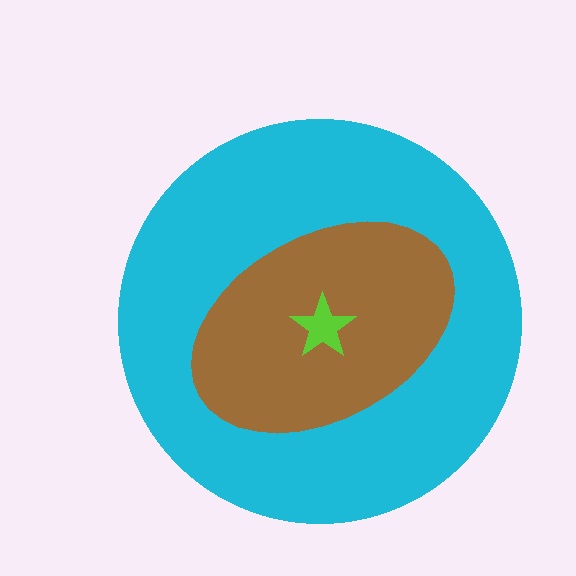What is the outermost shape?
The cyan circle.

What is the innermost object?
The lime star.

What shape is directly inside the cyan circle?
The brown ellipse.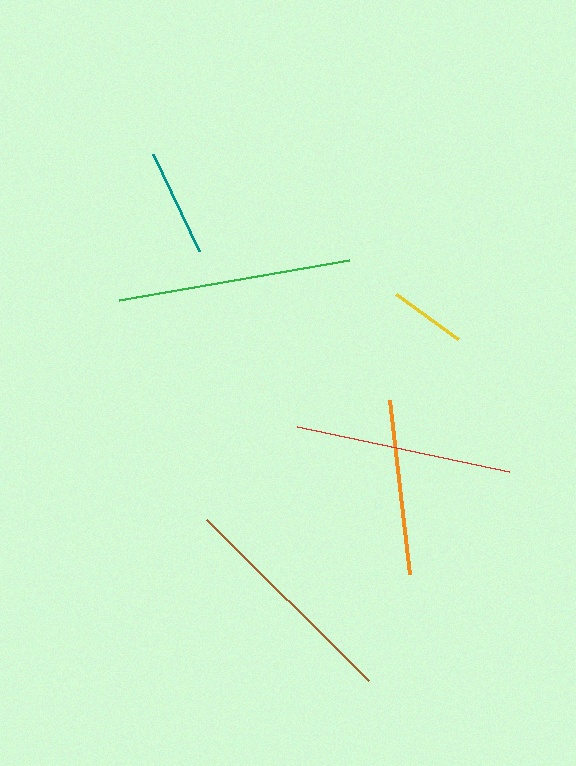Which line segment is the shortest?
The yellow line is the shortest at approximately 76 pixels.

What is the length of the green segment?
The green segment is approximately 233 pixels long.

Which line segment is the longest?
The green line is the longest at approximately 233 pixels.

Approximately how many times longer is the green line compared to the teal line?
The green line is approximately 2.2 times the length of the teal line.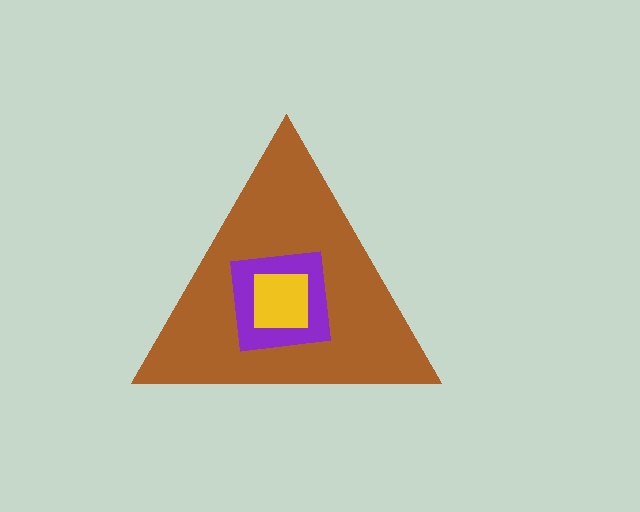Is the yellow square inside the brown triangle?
Yes.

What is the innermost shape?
The yellow square.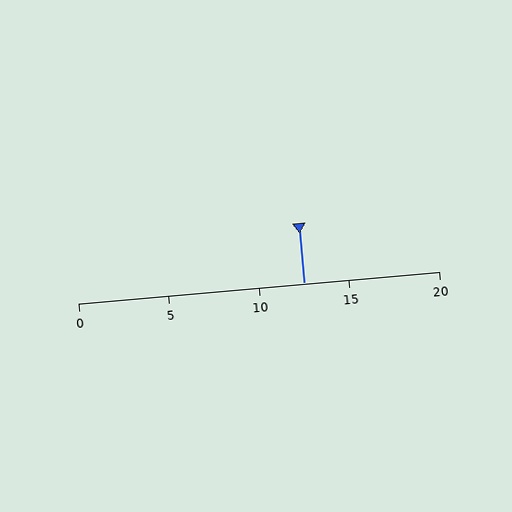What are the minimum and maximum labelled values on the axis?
The axis runs from 0 to 20.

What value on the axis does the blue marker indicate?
The marker indicates approximately 12.5.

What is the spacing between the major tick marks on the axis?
The major ticks are spaced 5 apart.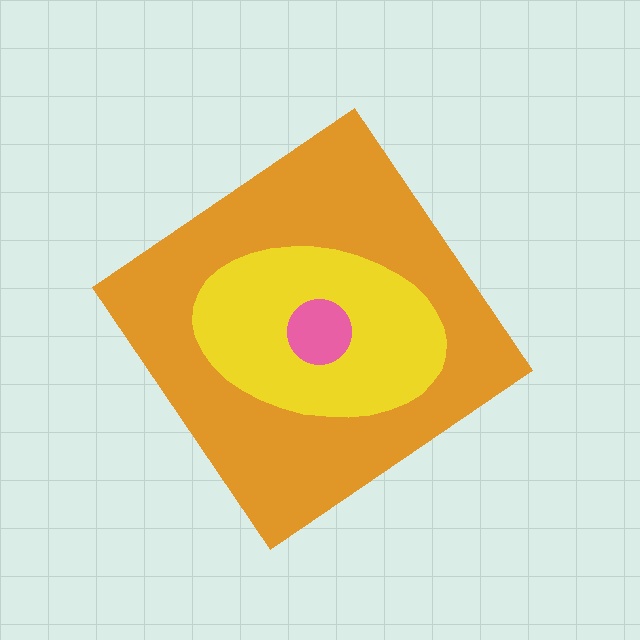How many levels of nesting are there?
3.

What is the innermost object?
The pink circle.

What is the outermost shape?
The orange diamond.